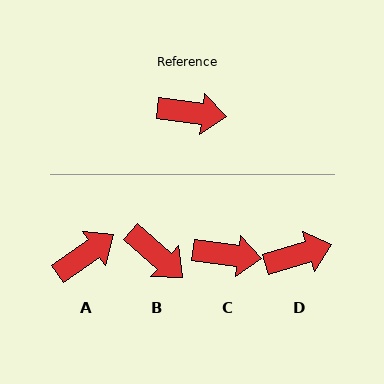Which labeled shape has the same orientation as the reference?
C.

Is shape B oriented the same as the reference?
No, it is off by about 34 degrees.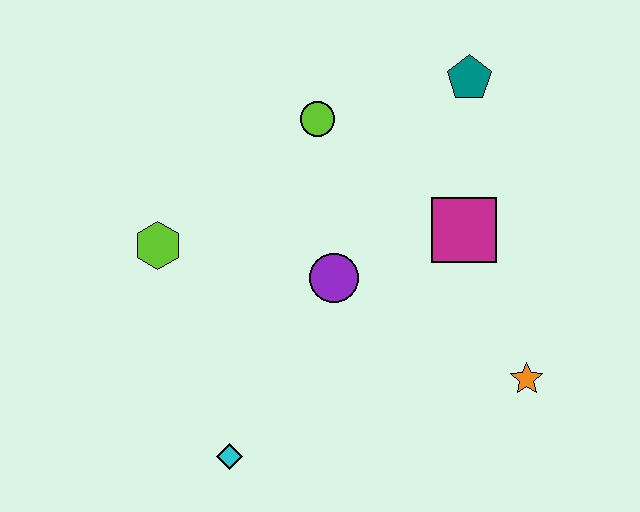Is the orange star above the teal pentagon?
No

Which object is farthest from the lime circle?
The cyan diamond is farthest from the lime circle.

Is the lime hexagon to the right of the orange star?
No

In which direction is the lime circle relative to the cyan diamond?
The lime circle is above the cyan diamond.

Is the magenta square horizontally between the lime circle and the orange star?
Yes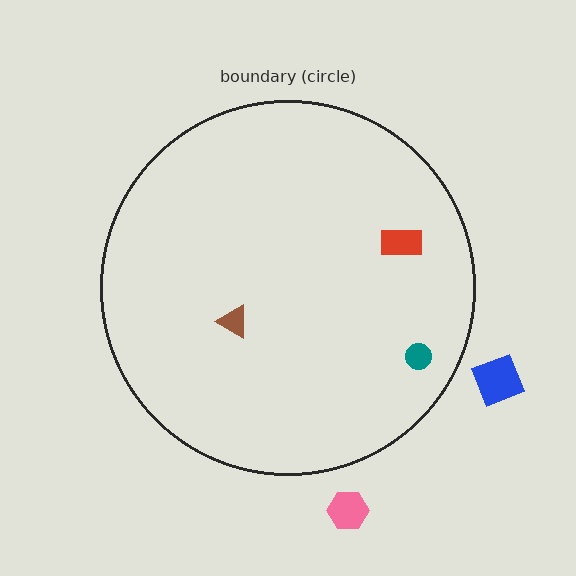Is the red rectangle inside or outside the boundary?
Inside.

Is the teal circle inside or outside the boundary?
Inside.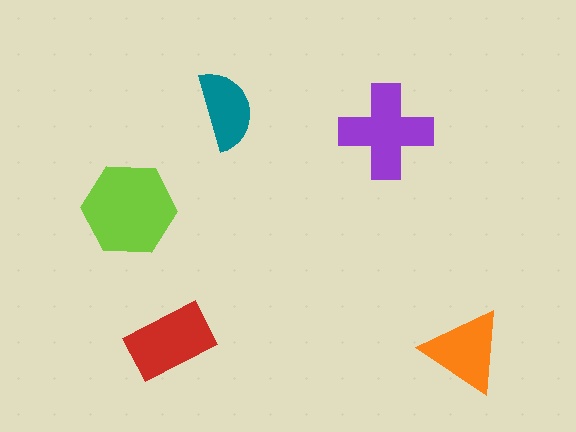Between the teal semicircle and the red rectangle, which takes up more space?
The red rectangle.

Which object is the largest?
The lime hexagon.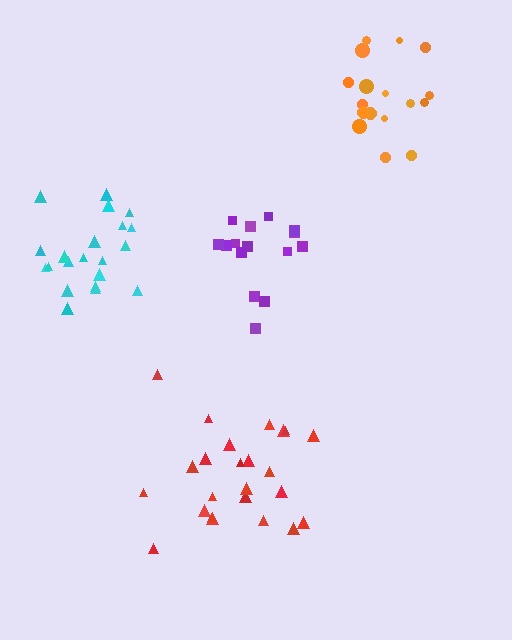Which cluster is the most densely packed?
Purple.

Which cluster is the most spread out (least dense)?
Orange.